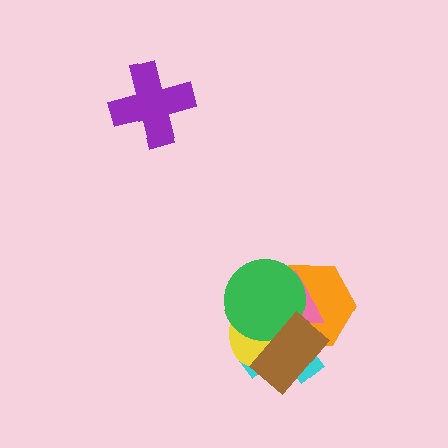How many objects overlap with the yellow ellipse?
5 objects overlap with the yellow ellipse.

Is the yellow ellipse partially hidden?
Yes, it is partially covered by another shape.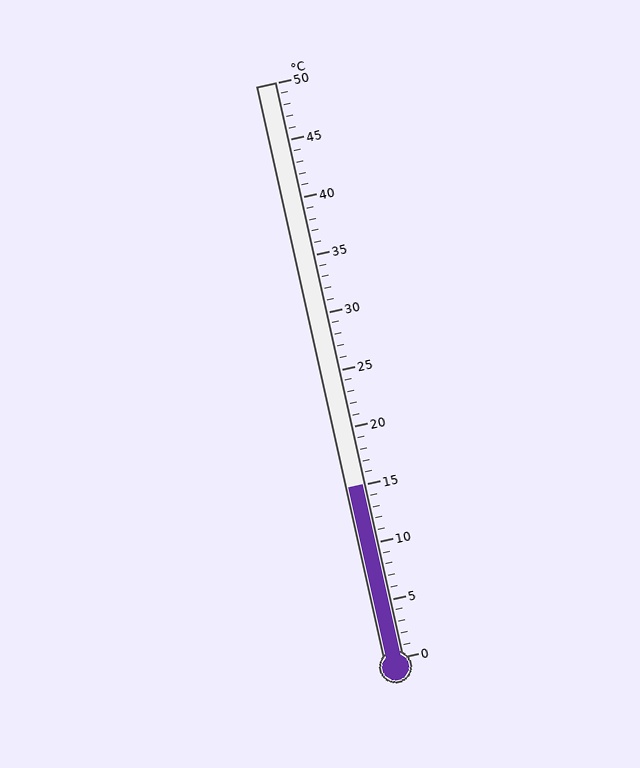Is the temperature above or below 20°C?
The temperature is below 20°C.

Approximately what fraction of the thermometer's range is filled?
The thermometer is filled to approximately 30% of its range.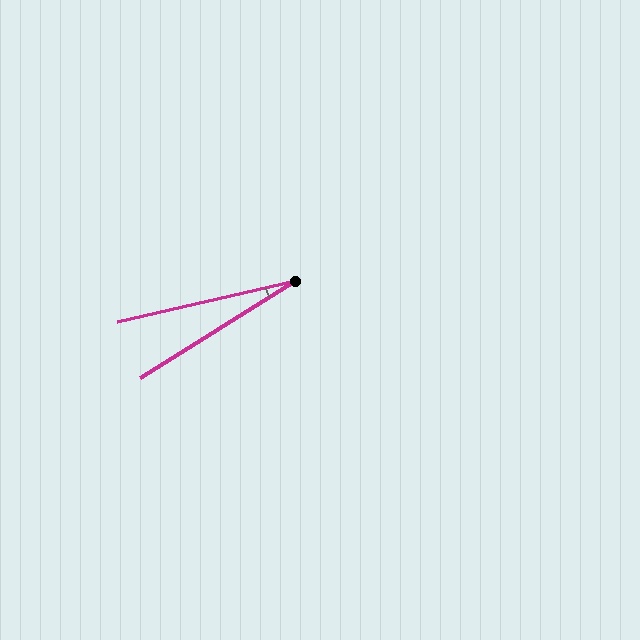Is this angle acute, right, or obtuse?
It is acute.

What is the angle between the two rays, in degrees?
Approximately 19 degrees.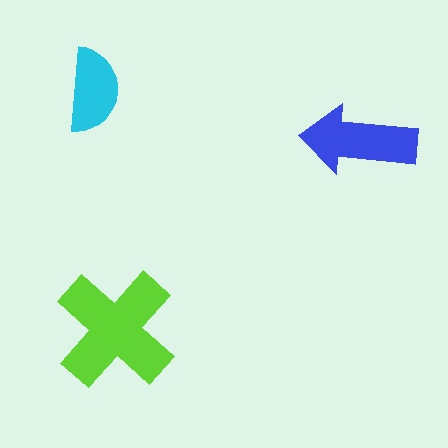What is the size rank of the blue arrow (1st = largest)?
2nd.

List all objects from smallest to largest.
The cyan semicircle, the blue arrow, the lime cross.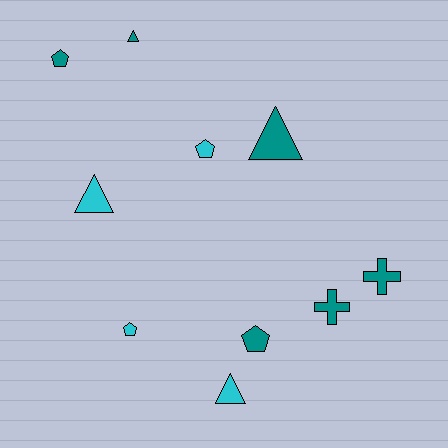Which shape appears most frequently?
Triangle, with 4 objects.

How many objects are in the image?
There are 10 objects.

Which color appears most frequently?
Teal, with 6 objects.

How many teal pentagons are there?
There are 2 teal pentagons.